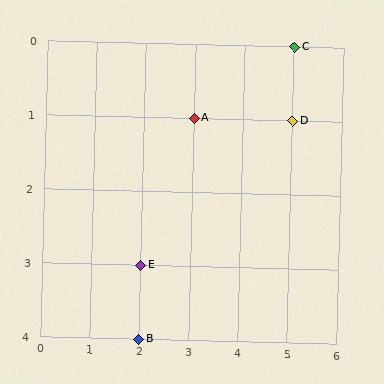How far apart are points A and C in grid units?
Points A and C are 2 columns and 1 row apart (about 2.2 grid units diagonally).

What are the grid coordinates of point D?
Point D is at grid coordinates (5, 1).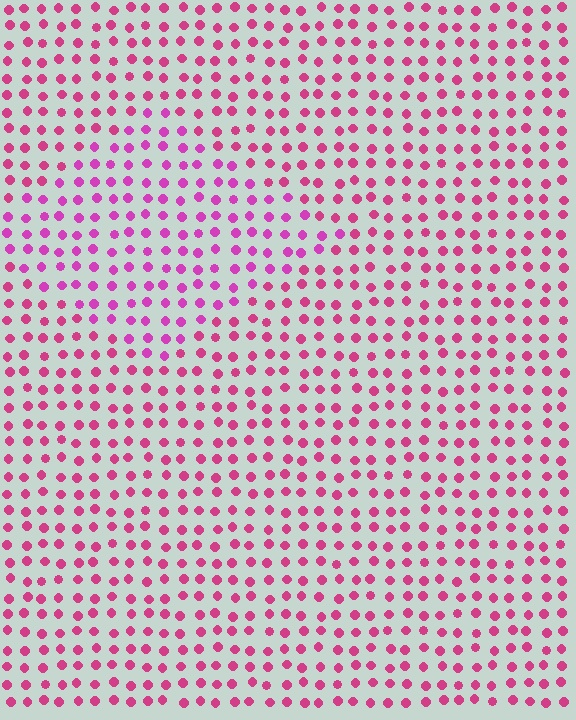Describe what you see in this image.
The image is filled with small magenta elements in a uniform arrangement. A diamond-shaped region is visible where the elements are tinted to a slightly different hue, forming a subtle color boundary.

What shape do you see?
I see a diamond.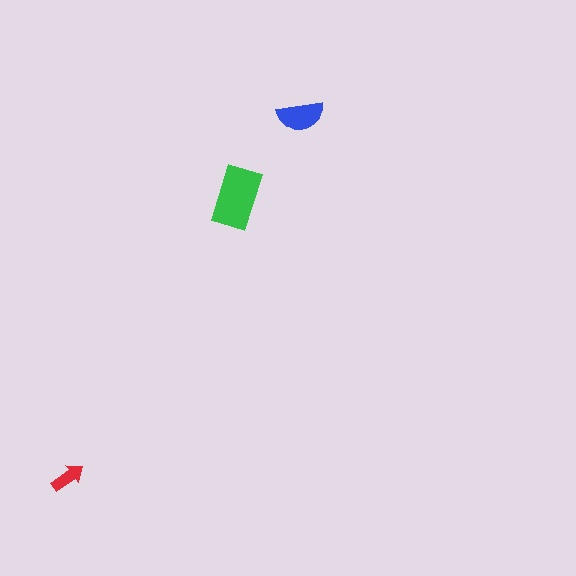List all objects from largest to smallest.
The green rectangle, the blue semicircle, the red arrow.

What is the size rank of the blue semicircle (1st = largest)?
2nd.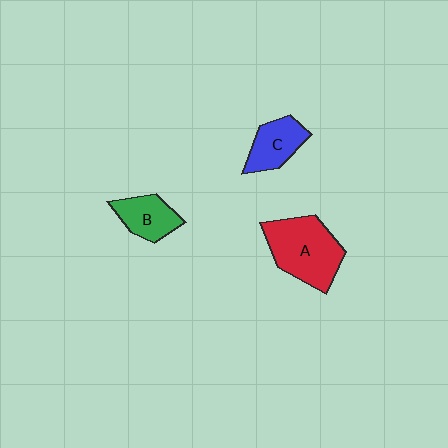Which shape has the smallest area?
Shape B (green).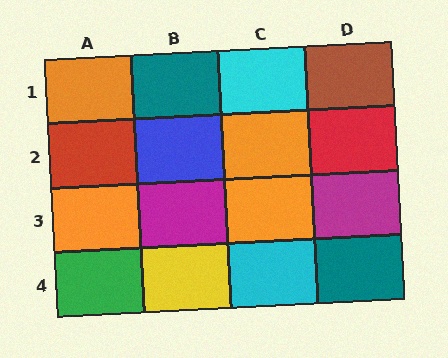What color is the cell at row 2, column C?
Orange.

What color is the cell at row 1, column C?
Cyan.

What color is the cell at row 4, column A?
Green.